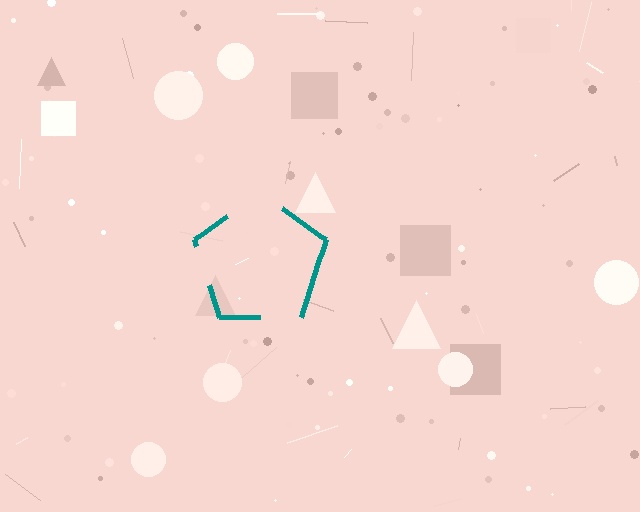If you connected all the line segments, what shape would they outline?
They would outline a pentagon.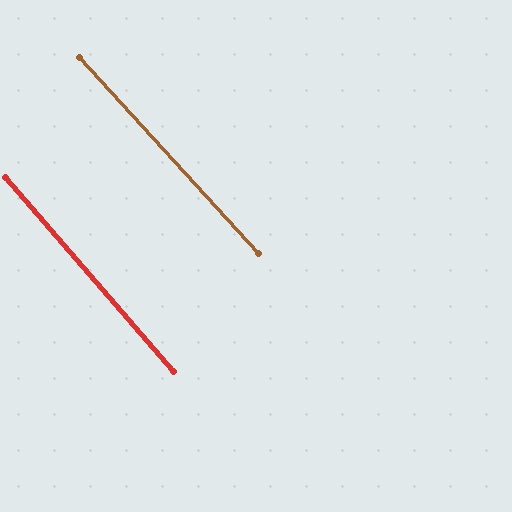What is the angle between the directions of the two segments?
Approximately 2 degrees.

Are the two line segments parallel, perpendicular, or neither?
Parallel — their directions differ by only 1.7°.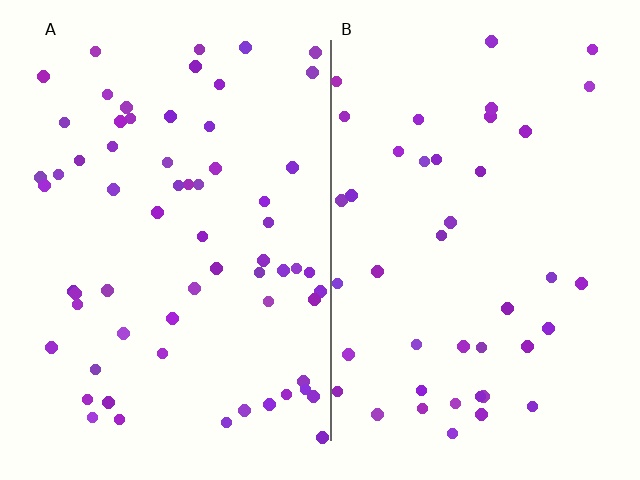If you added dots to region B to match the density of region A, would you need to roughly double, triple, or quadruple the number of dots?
Approximately double.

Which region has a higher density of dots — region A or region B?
A (the left).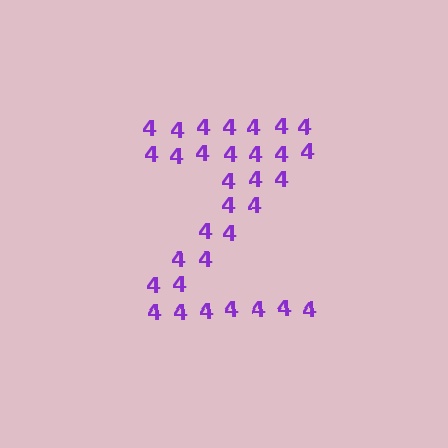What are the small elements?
The small elements are digit 4's.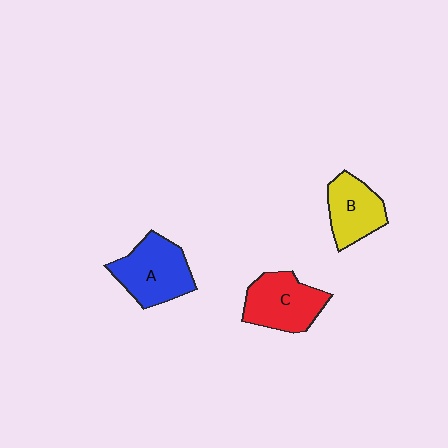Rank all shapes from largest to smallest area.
From largest to smallest: A (blue), C (red), B (yellow).